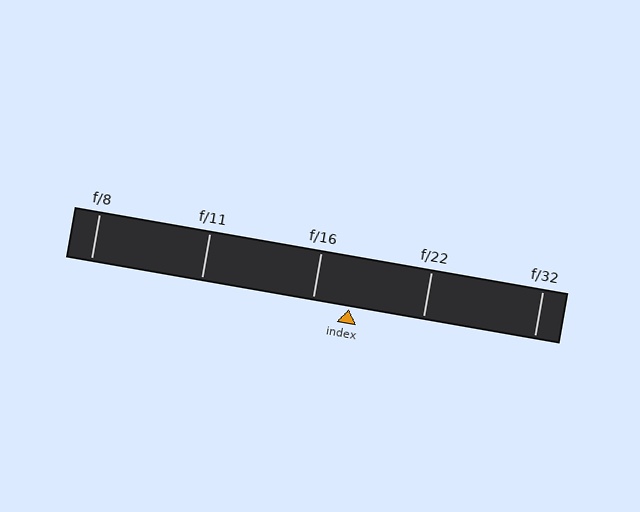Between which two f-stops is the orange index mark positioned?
The index mark is between f/16 and f/22.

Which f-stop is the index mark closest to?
The index mark is closest to f/16.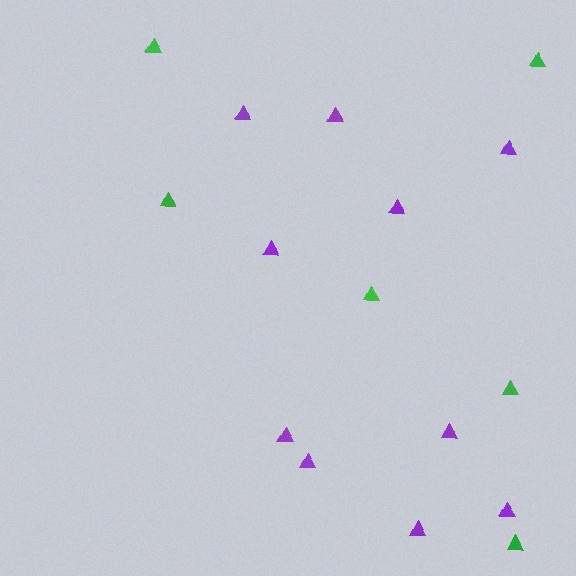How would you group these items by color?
There are 2 groups: one group of purple triangles (10) and one group of green triangles (6).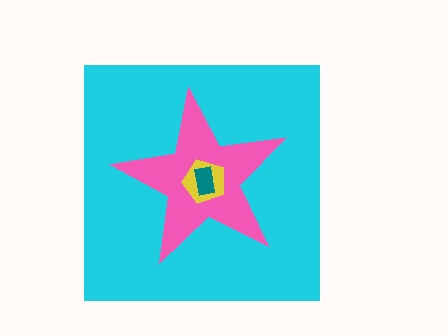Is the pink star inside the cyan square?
Yes.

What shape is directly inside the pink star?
The yellow pentagon.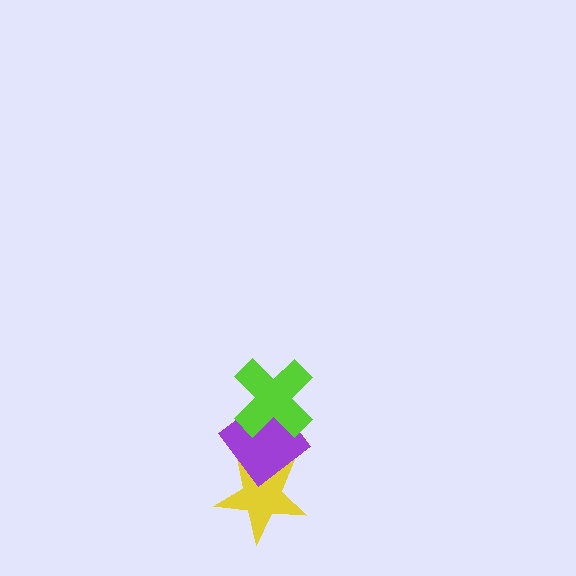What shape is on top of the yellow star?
The purple diamond is on top of the yellow star.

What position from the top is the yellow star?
The yellow star is 3rd from the top.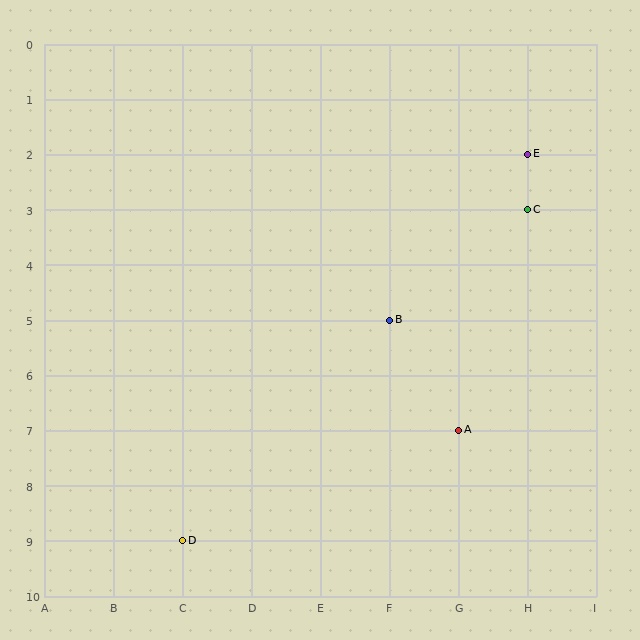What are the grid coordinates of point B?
Point B is at grid coordinates (F, 5).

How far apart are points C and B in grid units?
Points C and B are 2 columns and 2 rows apart (about 2.8 grid units diagonally).